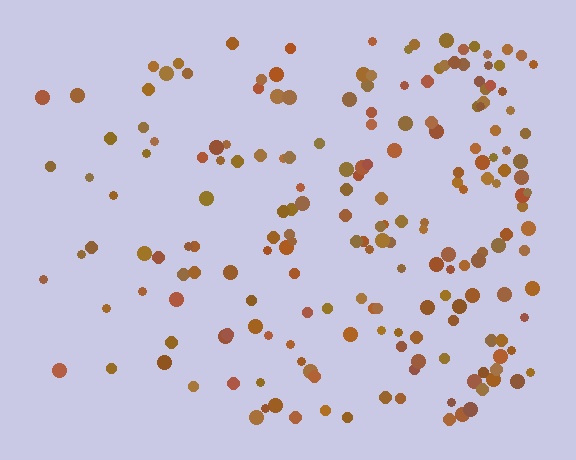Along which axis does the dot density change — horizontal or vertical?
Horizontal.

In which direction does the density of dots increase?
From left to right, with the right side densest.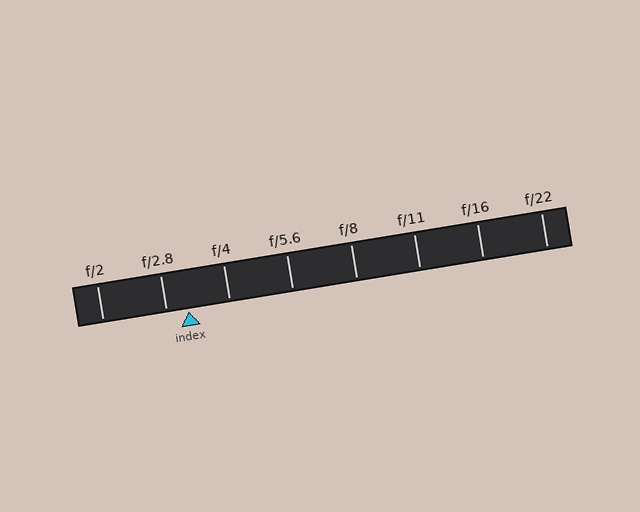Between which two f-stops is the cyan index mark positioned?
The index mark is between f/2.8 and f/4.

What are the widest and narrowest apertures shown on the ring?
The widest aperture shown is f/2 and the narrowest is f/22.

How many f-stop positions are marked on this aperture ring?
There are 8 f-stop positions marked.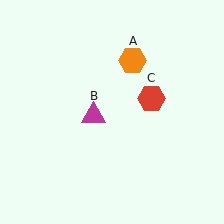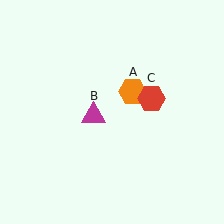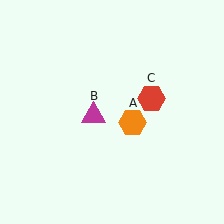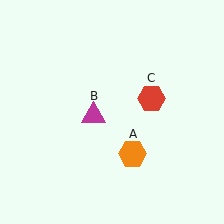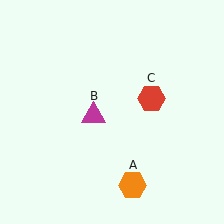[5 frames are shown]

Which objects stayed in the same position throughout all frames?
Magenta triangle (object B) and red hexagon (object C) remained stationary.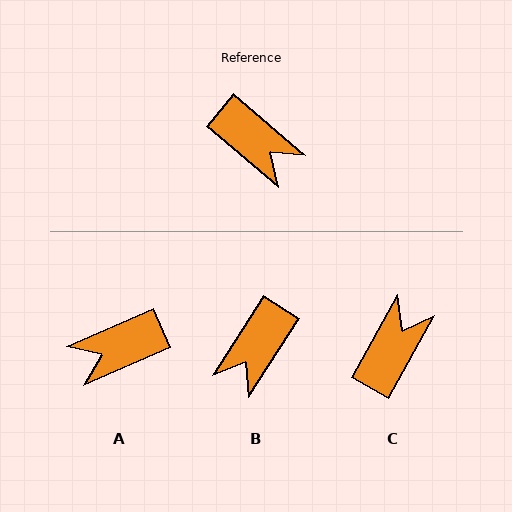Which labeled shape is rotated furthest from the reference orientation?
A, about 116 degrees away.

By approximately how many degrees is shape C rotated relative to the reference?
Approximately 101 degrees counter-clockwise.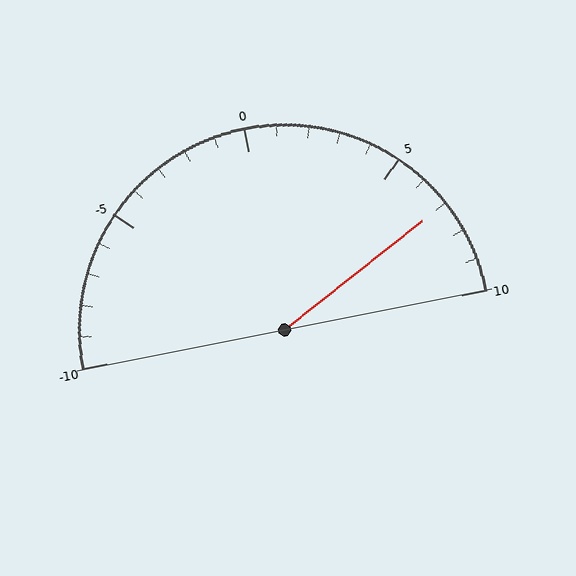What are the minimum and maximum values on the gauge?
The gauge ranges from -10 to 10.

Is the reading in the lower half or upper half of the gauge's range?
The reading is in the upper half of the range (-10 to 10).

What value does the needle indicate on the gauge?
The needle indicates approximately 7.